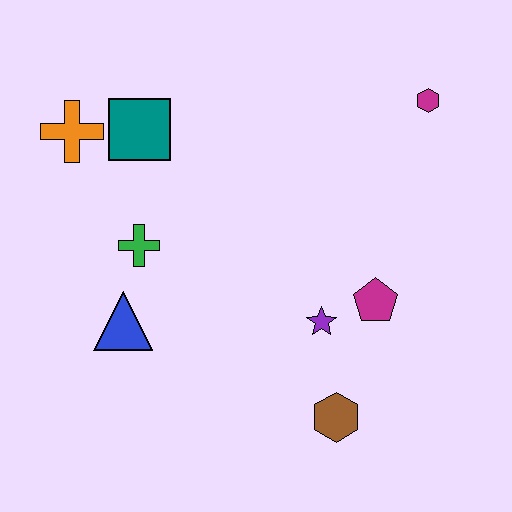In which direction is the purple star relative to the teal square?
The purple star is below the teal square.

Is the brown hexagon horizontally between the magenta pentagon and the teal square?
Yes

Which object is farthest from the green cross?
The magenta hexagon is farthest from the green cross.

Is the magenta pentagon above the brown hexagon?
Yes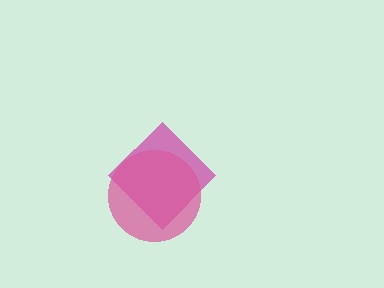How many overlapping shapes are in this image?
There are 2 overlapping shapes in the image.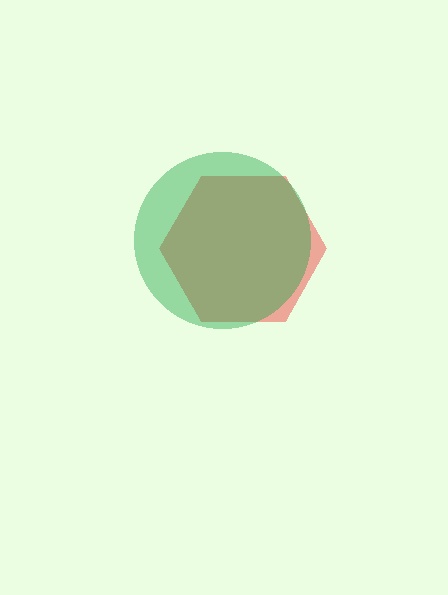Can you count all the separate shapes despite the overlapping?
Yes, there are 2 separate shapes.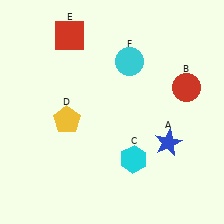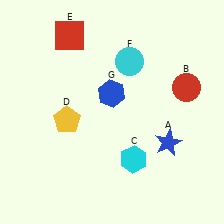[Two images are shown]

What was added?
A blue hexagon (G) was added in Image 2.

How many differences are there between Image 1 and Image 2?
There is 1 difference between the two images.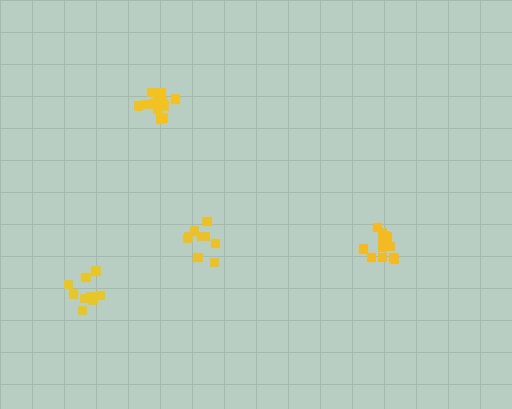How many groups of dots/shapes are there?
There are 4 groups.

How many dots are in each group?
Group 1: 14 dots, Group 2: 12 dots, Group 3: 9 dots, Group 4: 9 dots (44 total).